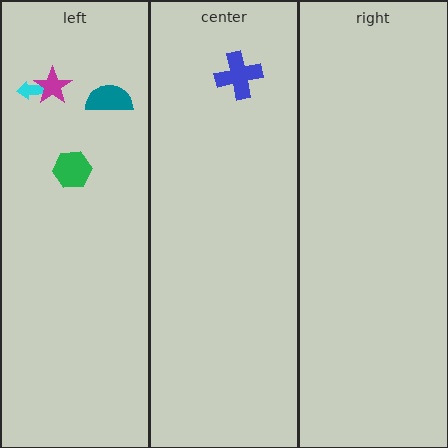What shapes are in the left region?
The cyan arrow, the teal semicircle, the magenta star, the green hexagon.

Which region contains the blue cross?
The center region.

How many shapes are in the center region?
1.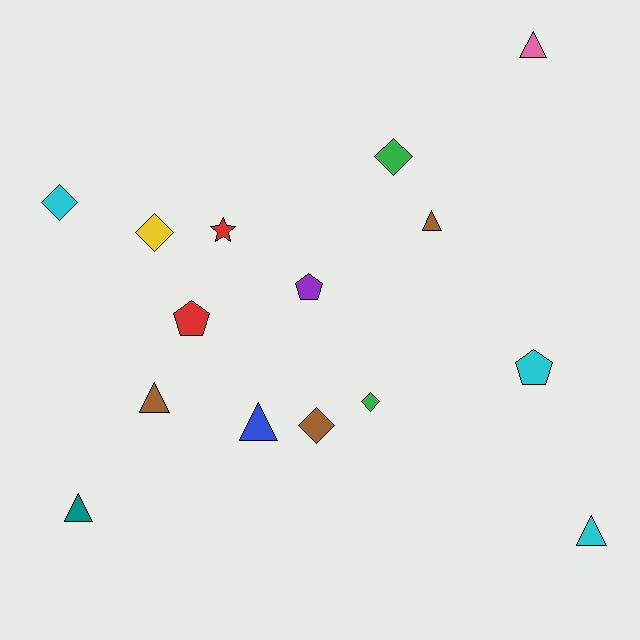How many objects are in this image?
There are 15 objects.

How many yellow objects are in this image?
There is 1 yellow object.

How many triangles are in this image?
There are 6 triangles.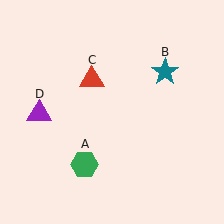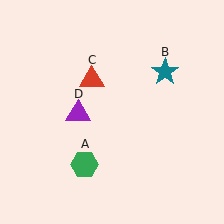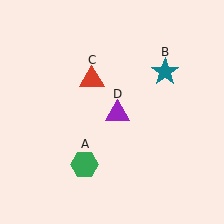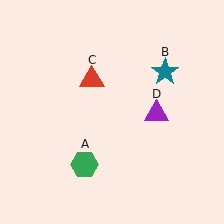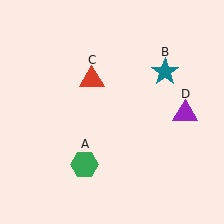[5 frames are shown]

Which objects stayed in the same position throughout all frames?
Green hexagon (object A) and teal star (object B) and red triangle (object C) remained stationary.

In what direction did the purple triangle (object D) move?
The purple triangle (object D) moved right.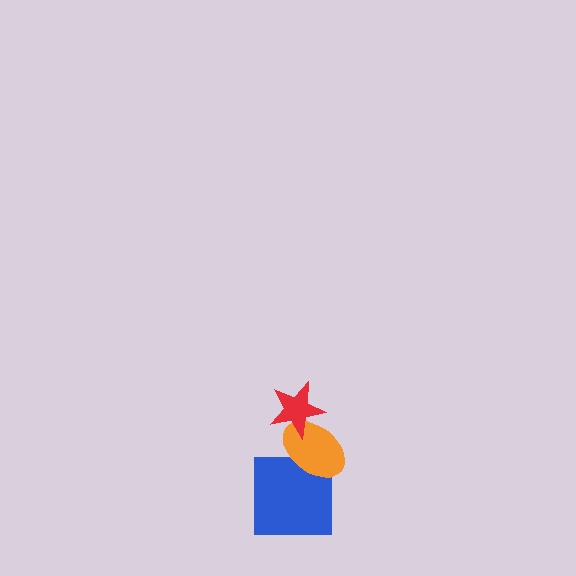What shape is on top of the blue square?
The orange ellipse is on top of the blue square.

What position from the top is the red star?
The red star is 1st from the top.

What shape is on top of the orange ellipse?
The red star is on top of the orange ellipse.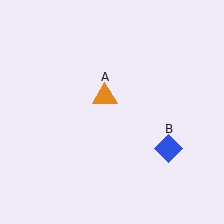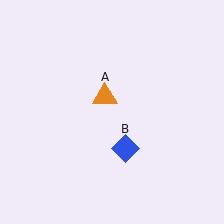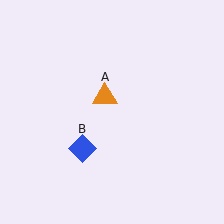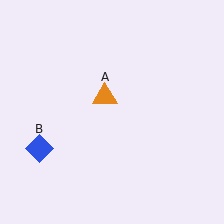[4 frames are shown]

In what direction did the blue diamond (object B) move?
The blue diamond (object B) moved left.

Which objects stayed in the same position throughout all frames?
Orange triangle (object A) remained stationary.